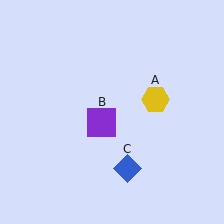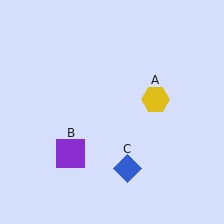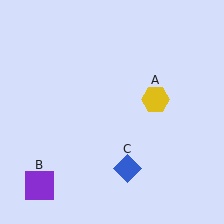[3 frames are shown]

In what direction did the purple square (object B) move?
The purple square (object B) moved down and to the left.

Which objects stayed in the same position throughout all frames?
Yellow hexagon (object A) and blue diamond (object C) remained stationary.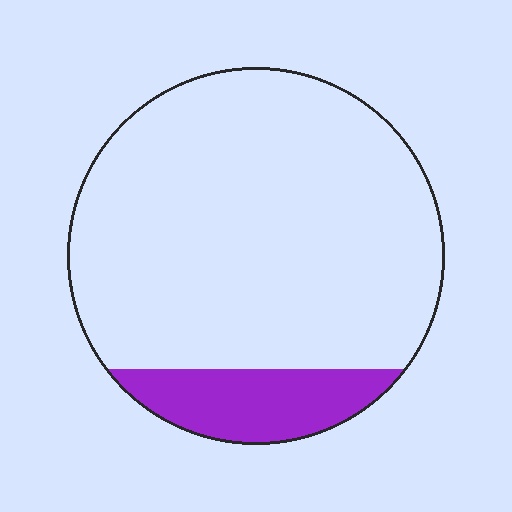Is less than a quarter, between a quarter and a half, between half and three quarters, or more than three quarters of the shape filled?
Less than a quarter.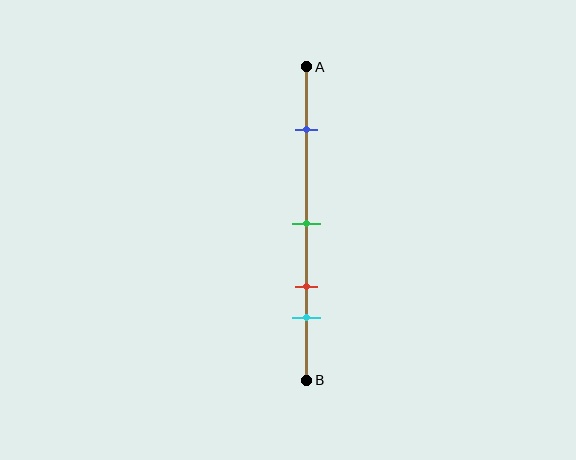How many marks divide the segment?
There are 4 marks dividing the segment.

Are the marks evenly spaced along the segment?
No, the marks are not evenly spaced.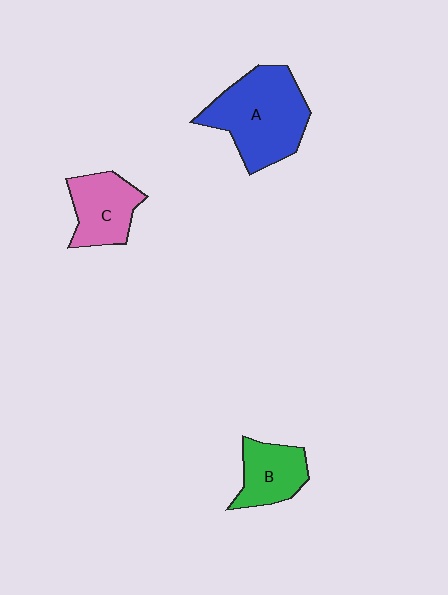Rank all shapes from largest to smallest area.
From largest to smallest: A (blue), C (pink), B (green).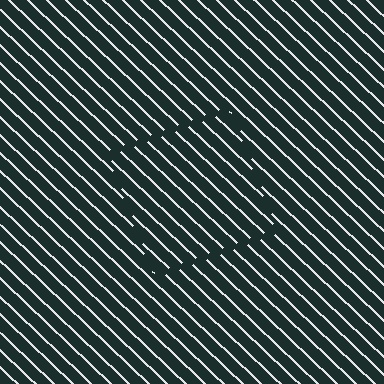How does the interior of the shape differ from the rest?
The interior of the shape contains the same grating, shifted by half a period — the contour is defined by the phase discontinuity where line-ends from the inner and outer gratings abut.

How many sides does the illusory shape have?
4 sides — the line-ends trace a square.